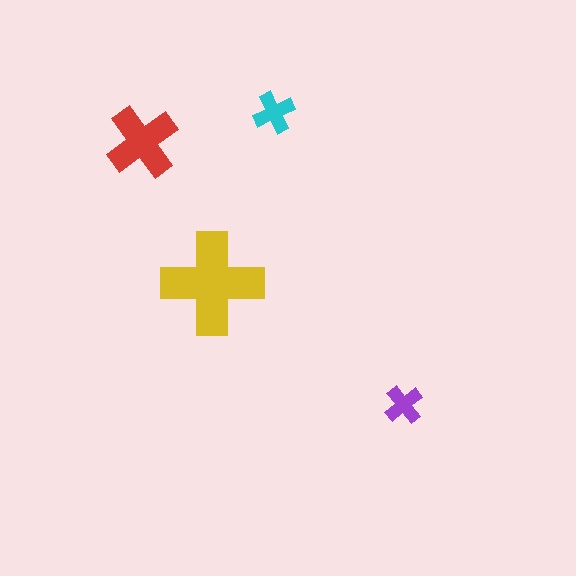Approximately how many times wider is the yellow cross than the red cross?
About 1.5 times wider.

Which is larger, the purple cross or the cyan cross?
The cyan one.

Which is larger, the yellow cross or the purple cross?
The yellow one.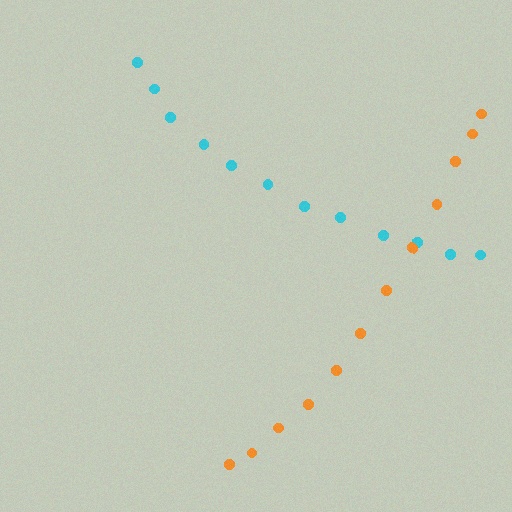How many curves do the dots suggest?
There are 2 distinct paths.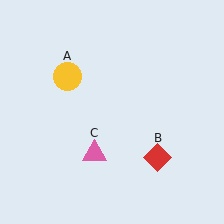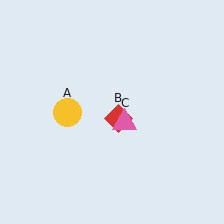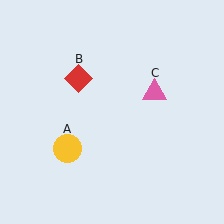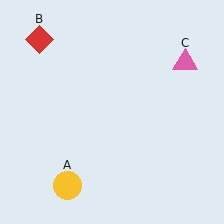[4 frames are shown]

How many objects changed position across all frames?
3 objects changed position: yellow circle (object A), red diamond (object B), pink triangle (object C).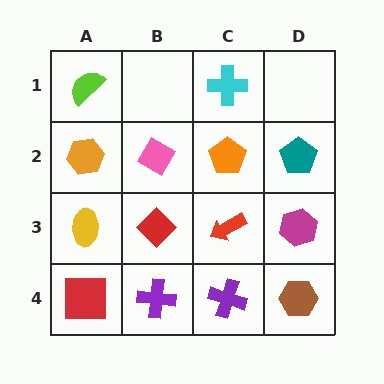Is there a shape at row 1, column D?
No, that cell is empty.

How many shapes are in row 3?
4 shapes.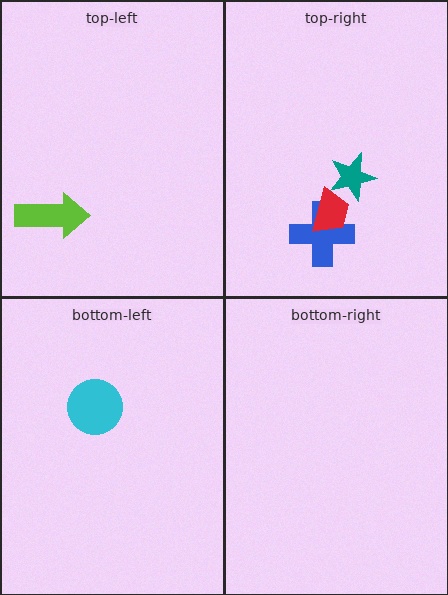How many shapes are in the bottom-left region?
1.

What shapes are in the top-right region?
The blue cross, the teal star, the red trapezoid.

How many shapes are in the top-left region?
1.